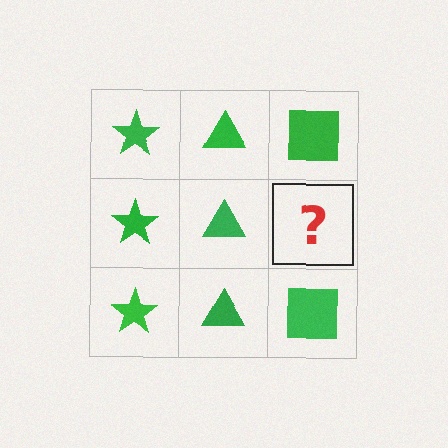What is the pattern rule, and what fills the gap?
The rule is that each column has a consistent shape. The gap should be filled with a green square.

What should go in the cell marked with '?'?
The missing cell should contain a green square.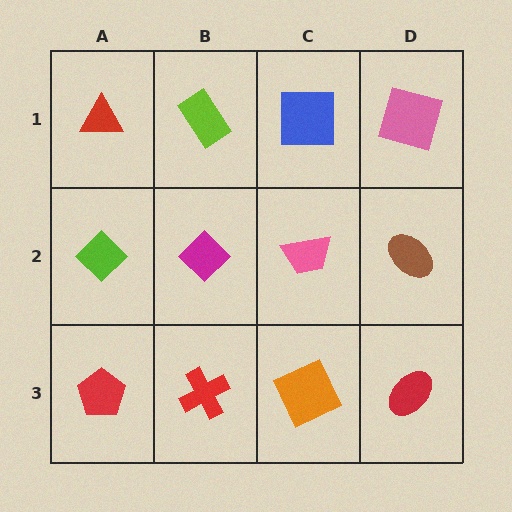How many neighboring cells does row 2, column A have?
3.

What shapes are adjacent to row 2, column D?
A pink square (row 1, column D), a red ellipse (row 3, column D), a pink trapezoid (row 2, column C).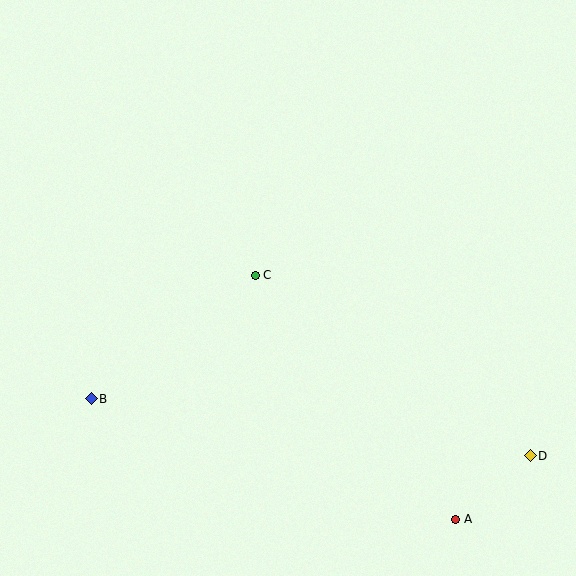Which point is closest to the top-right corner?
Point C is closest to the top-right corner.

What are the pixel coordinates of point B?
Point B is at (91, 399).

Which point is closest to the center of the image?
Point C at (255, 275) is closest to the center.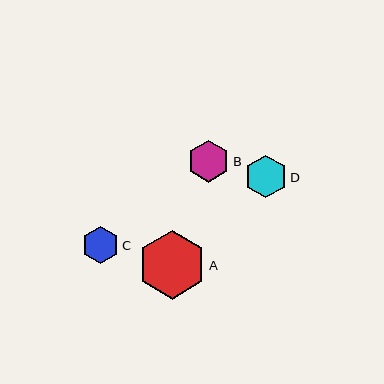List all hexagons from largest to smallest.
From largest to smallest: A, D, B, C.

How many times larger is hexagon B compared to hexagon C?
Hexagon B is approximately 1.2 times the size of hexagon C.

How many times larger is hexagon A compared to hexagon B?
Hexagon A is approximately 1.6 times the size of hexagon B.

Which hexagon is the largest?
Hexagon A is the largest with a size of approximately 69 pixels.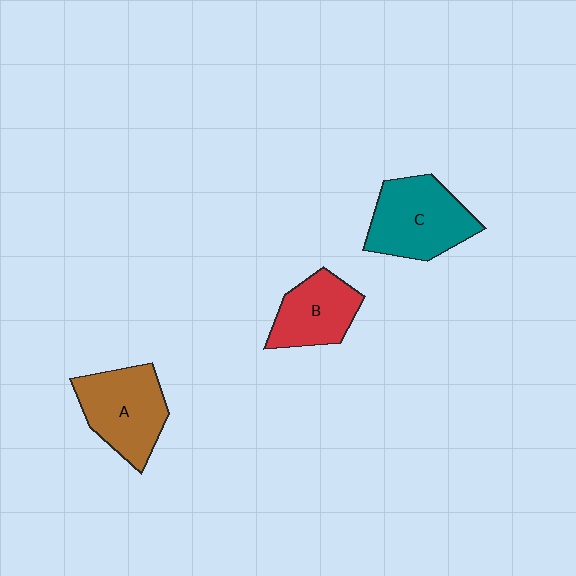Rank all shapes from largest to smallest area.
From largest to smallest: C (teal), A (brown), B (red).